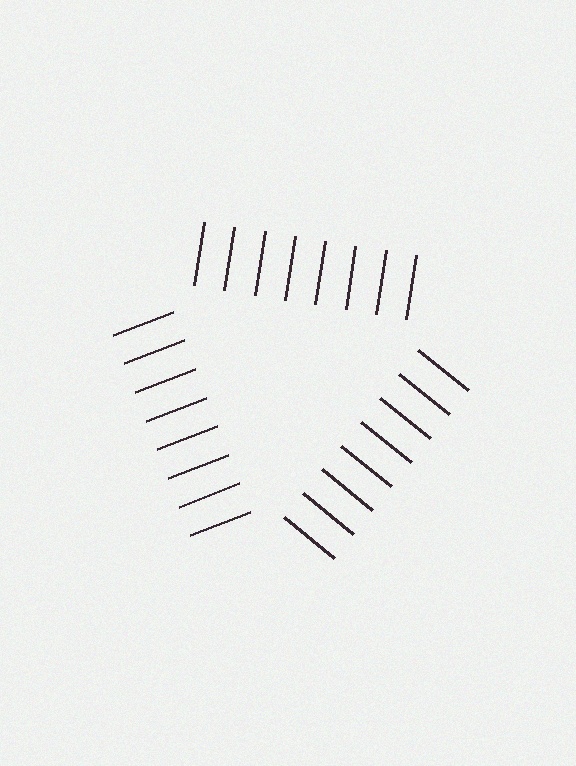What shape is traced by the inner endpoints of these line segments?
An illusory triangle — the line segments terminate on its edges but no continuous stroke is drawn.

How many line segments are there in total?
24 — 8 along each of the 3 edges.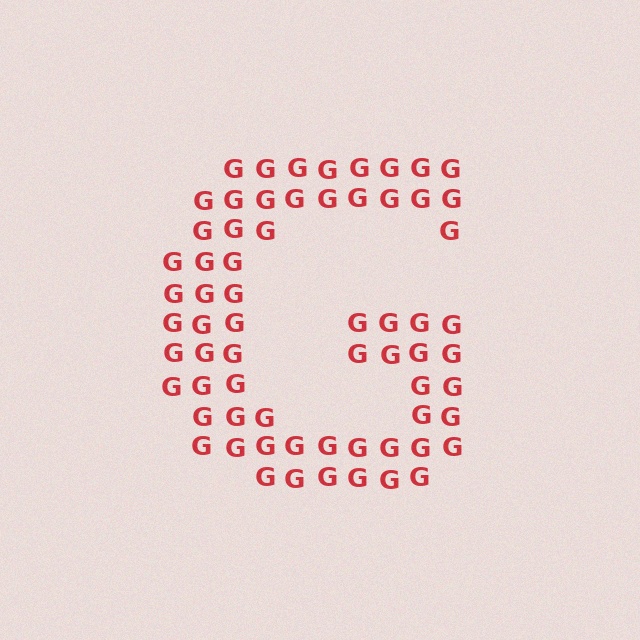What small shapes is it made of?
It is made of small letter G's.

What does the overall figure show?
The overall figure shows the letter G.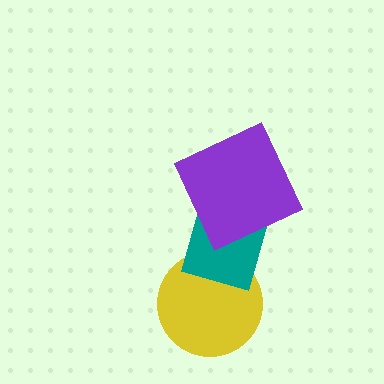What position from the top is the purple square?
The purple square is 1st from the top.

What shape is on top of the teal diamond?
The purple square is on top of the teal diamond.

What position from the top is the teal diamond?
The teal diamond is 2nd from the top.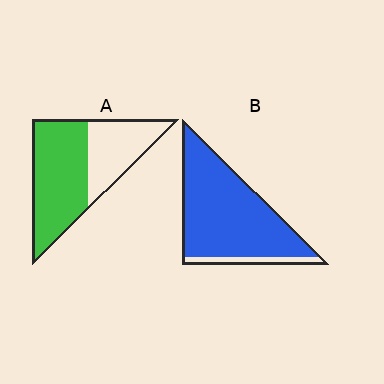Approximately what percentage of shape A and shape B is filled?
A is approximately 60% and B is approximately 90%.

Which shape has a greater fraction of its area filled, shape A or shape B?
Shape B.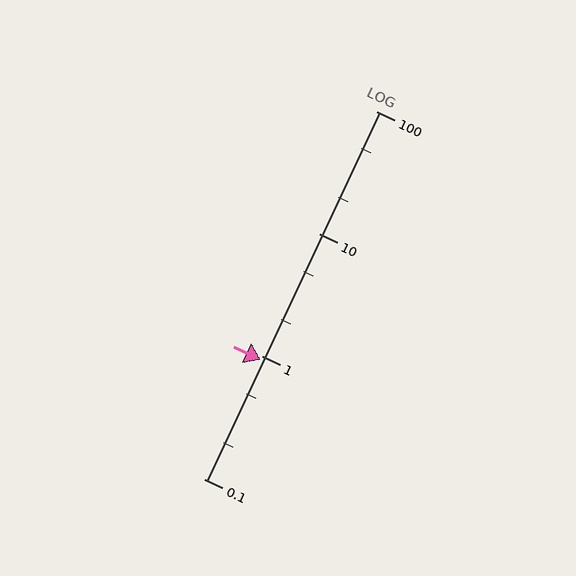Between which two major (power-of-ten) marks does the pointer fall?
The pointer is between 0.1 and 1.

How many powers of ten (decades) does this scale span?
The scale spans 3 decades, from 0.1 to 100.